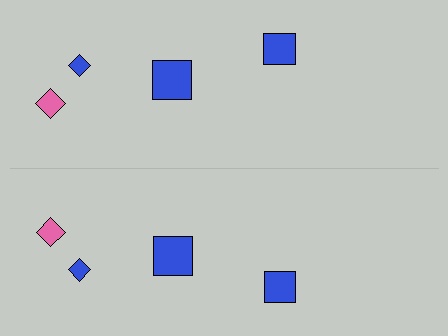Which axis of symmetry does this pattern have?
The pattern has a horizontal axis of symmetry running through the center of the image.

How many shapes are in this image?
There are 8 shapes in this image.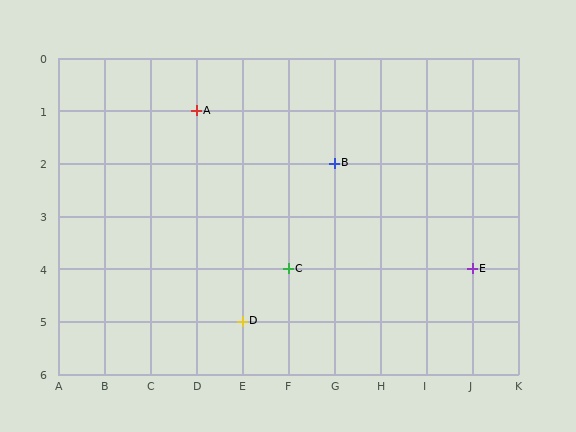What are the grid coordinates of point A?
Point A is at grid coordinates (D, 1).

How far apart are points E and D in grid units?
Points E and D are 5 columns and 1 row apart (about 5.1 grid units diagonally).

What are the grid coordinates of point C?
Point C is at grid coordinates (F, 4).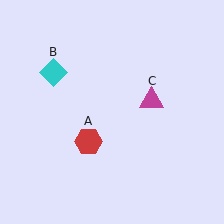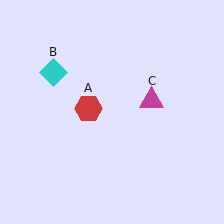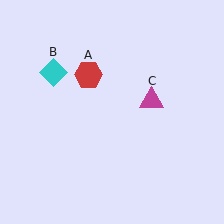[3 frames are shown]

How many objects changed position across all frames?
1 object changed position: red hexagon (object A).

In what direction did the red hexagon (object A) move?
The red hexagon (object A) moved up.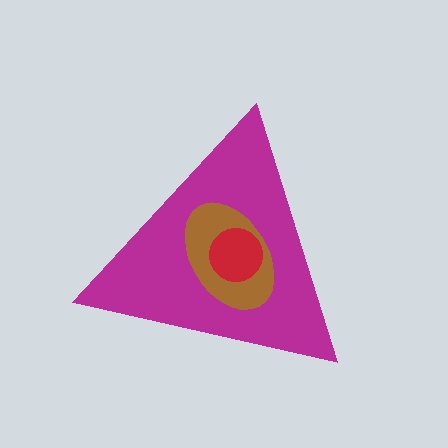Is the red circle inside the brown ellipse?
Yes.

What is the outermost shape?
The magenta triangle.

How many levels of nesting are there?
3.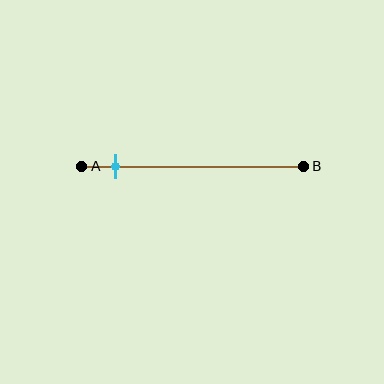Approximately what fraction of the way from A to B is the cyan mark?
The cyan mark is approximately 15% of the way from A to B.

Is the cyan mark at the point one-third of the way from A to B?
No, the mark is at about 15% from A, not at the 33% one-third point.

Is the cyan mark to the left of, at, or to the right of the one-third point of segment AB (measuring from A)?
The cyan mark is to the left of the one-third point of segment AB.